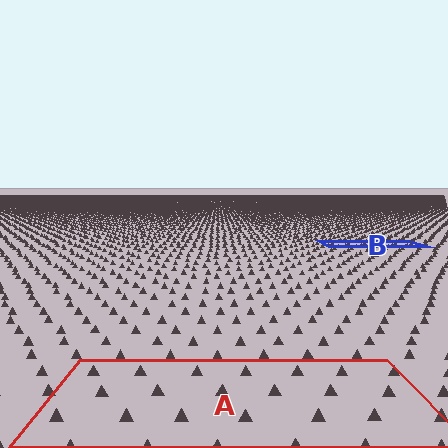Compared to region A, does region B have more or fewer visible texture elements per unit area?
Region B has more texture elements per unit area — they are packed more densely because it is farther away.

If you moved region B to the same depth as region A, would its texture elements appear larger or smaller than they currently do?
They would appear larger. At a closer depth, the same texture elements are projected at a bigger on-screen size.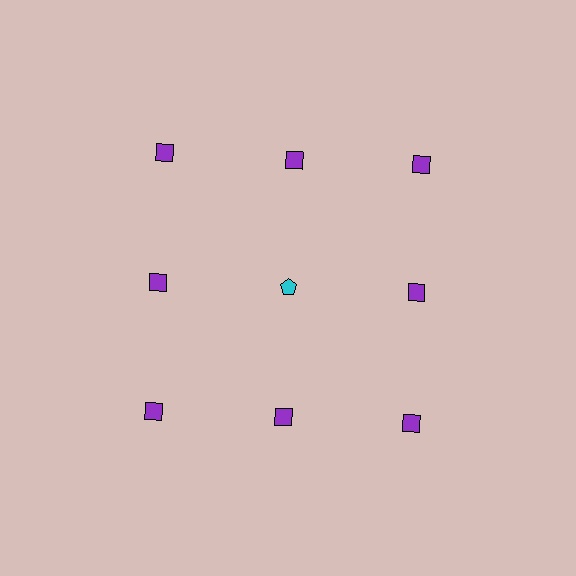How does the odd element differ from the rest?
It differs in both color (cyan instead of purple) and shape (pentagon instead of square).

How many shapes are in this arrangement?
There are 9 shapes arranged in a grid pattern.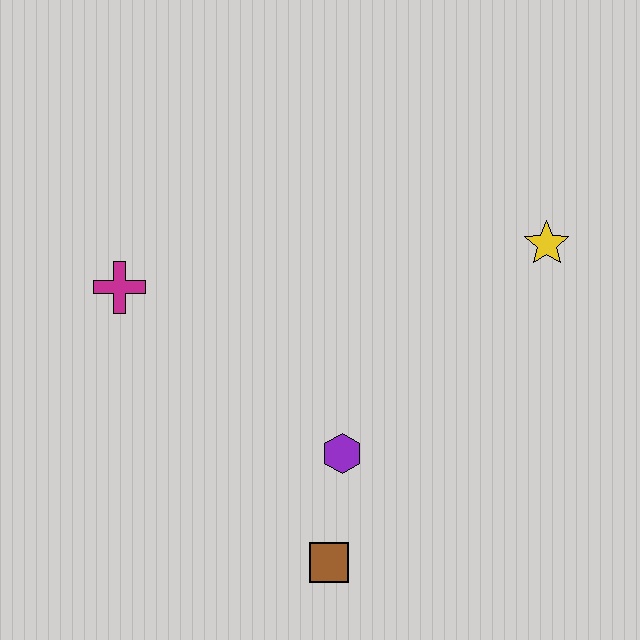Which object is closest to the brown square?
The purple hexagon is closest to the brown square.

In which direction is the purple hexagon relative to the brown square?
The purple hexagon is above the brown square.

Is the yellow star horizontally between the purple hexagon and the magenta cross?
No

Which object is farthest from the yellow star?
The magenta cross is farthest from the yellow star.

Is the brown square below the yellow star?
Yes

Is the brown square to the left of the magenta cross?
No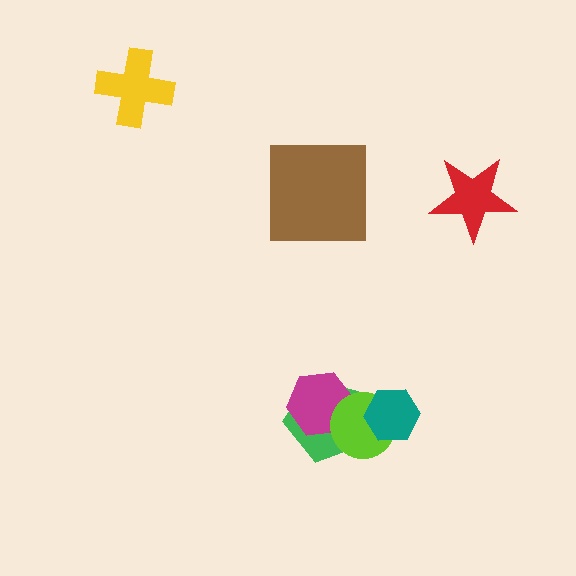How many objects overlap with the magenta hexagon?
2 objects overlap with the magenta hexagon.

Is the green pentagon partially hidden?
Yes, it is partially covered by another shape.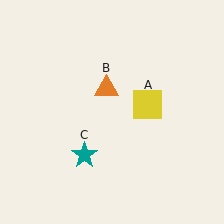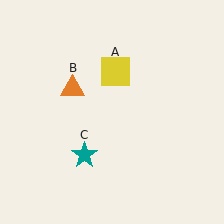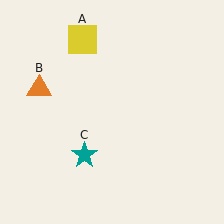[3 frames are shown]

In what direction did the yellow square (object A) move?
The yellow square (object A) moved up and to the left.